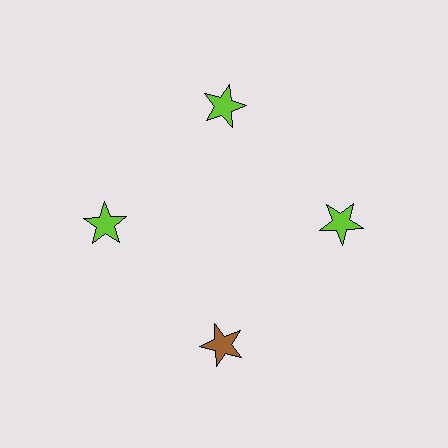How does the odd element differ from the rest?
It has a different color: brown instead of lime.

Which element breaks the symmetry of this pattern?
The brown star at roughly the 6 o'clock position breaks the symmetry. All other shapes are lime stars.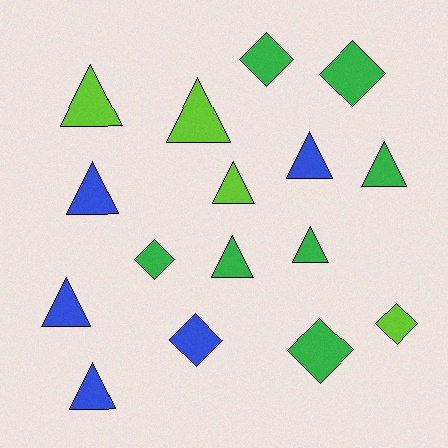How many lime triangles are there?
There are 3 lime triangles.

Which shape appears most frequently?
Triangle, with 10 objects.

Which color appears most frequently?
Green, with 7 objects.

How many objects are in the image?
There are 16 objects.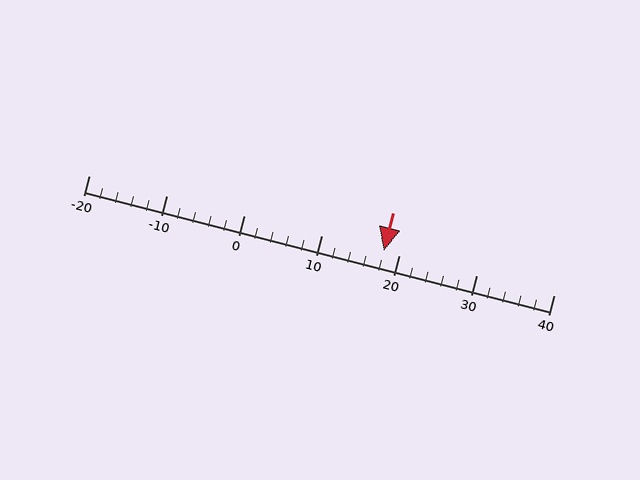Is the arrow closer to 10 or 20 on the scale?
The arrow is closer to 20.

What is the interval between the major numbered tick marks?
The major tick marks are spaced 10 units apart.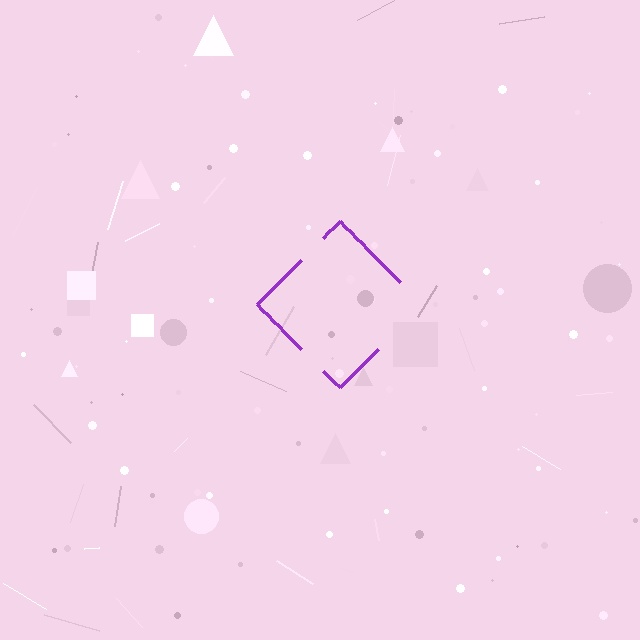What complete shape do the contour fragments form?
The contour fragments form a diamond.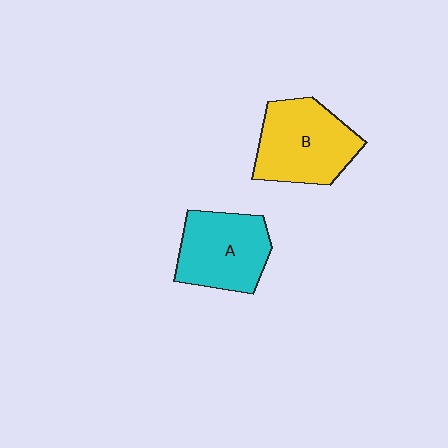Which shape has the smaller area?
Shape A (cyan).